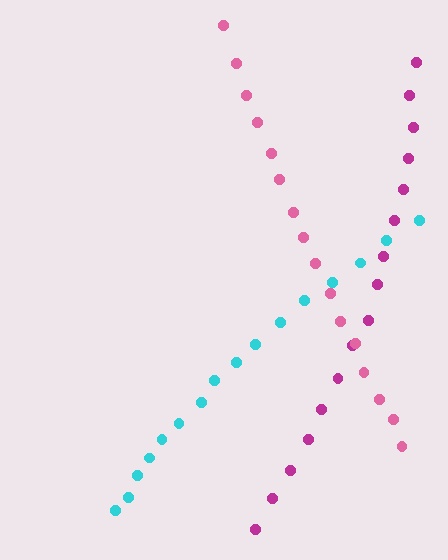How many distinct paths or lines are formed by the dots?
There are 3 distinct paths.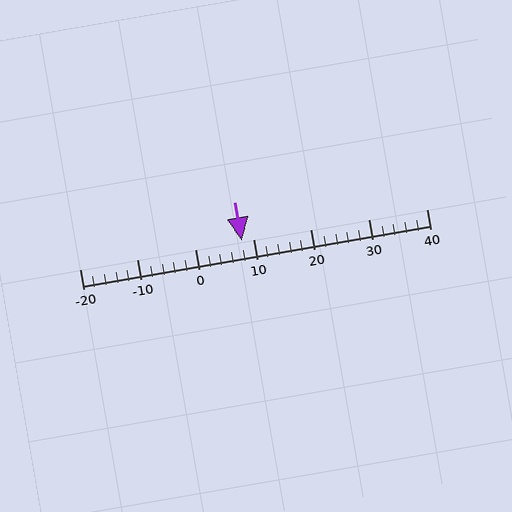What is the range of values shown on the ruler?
The ruler shows values from -20 to 40.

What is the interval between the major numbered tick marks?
The major tick marks are spaced 10 units apart.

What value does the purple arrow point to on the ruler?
The purple arrow points to approximately 8.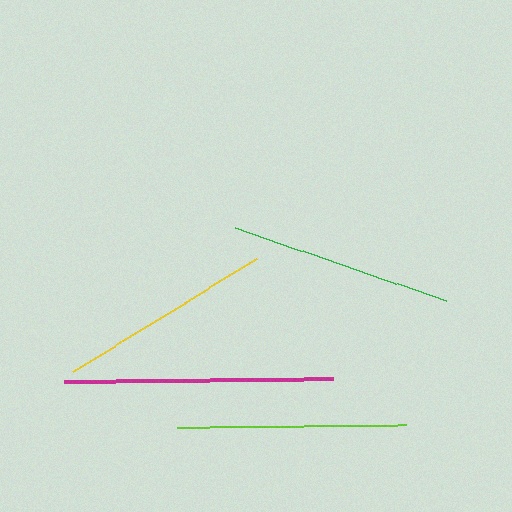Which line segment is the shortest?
The yellow line is the shortest at approximately 216 pixels.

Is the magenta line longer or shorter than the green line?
The magenta line is longer than the green line.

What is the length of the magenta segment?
The magenta segment is approximately 269 pixels long.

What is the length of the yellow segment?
The yellow segment is approximately 216 pixels long.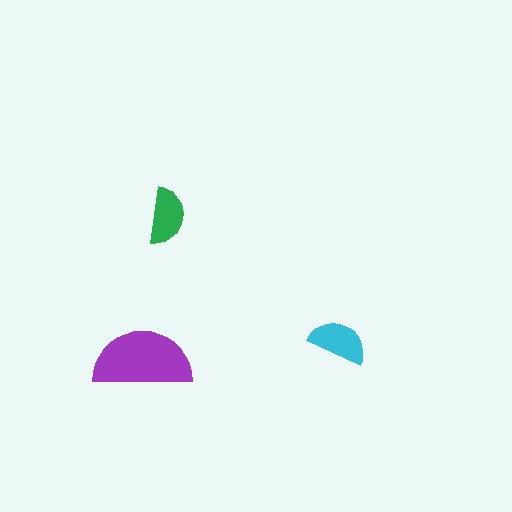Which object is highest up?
The green semicircle is topmost.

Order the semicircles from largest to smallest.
the purple one, the cyan one, the green one.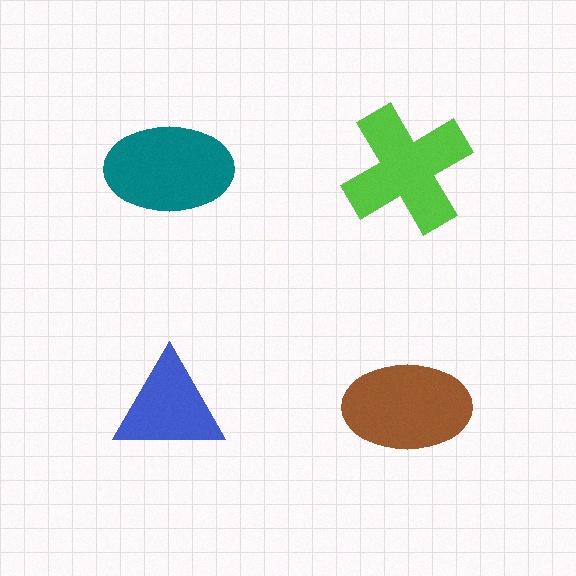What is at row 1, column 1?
A teal ellipse.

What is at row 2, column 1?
A blue triangle.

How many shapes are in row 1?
2 shapes.